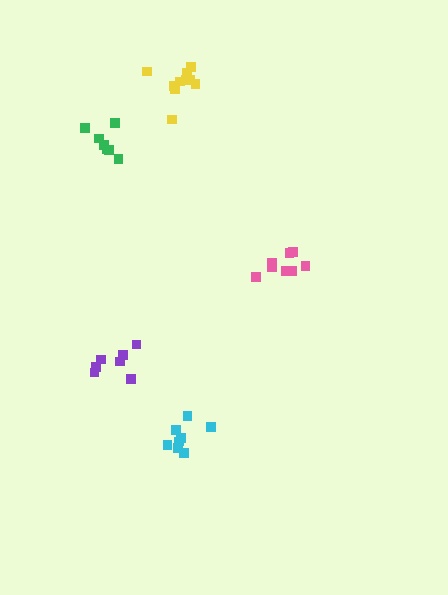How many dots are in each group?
Group 1: 8 dots, Group 2: 8 dots, Group 3: 8 dots, Group 4: 7 dots, Group 5: 10 dots (41 total).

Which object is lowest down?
The cyan cluster is bottommost.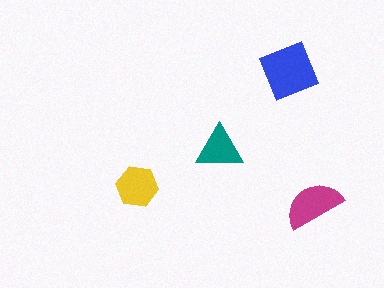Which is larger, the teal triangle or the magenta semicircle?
The magenta semicircle.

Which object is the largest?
The blue square.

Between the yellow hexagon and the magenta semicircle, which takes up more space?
The magenta semicircle.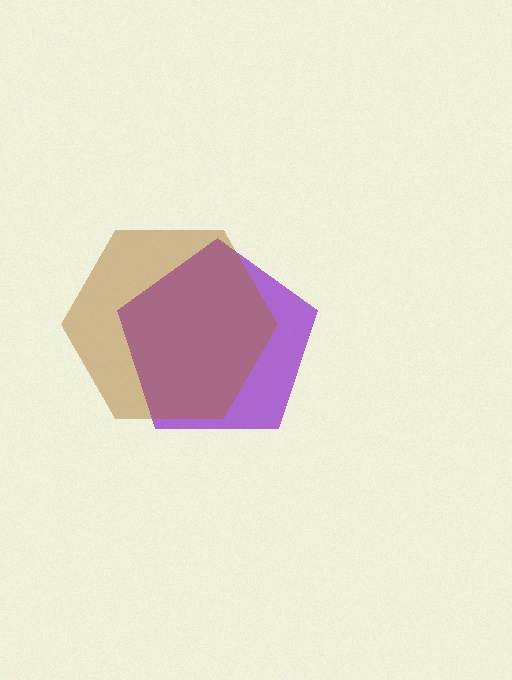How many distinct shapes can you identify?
There are 2 distinct shapes: a purple pentagon, a brown hexagon.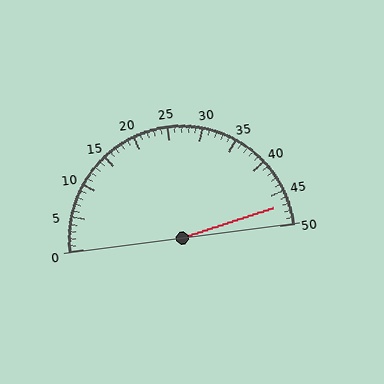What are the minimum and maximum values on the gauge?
The gauge ranges from 0 to 50.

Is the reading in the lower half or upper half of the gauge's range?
The reading is in the upper half of the range (0 to 50).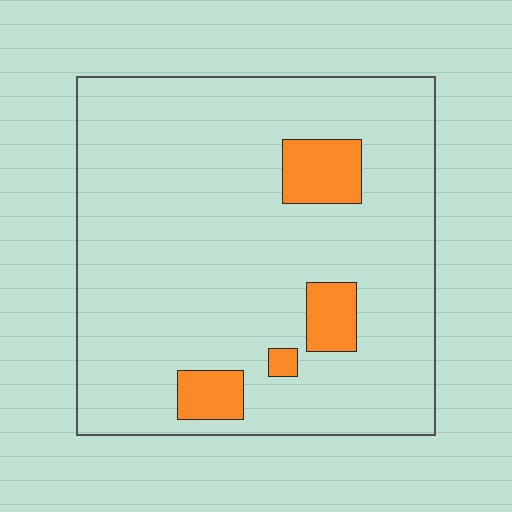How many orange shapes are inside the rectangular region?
4.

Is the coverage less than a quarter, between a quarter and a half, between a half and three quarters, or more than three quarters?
Less than a quarter.